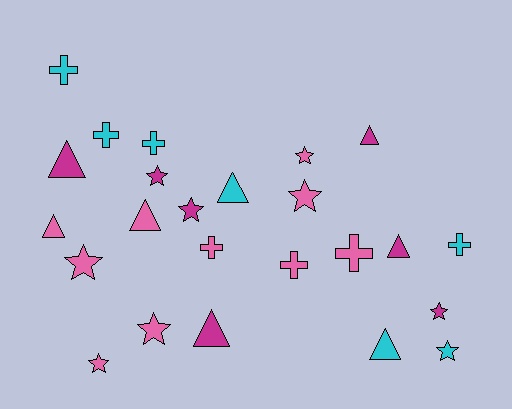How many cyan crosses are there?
There are 4 cyan crosses.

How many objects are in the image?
There are 24 objects.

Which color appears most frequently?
Pink, with 10 objects.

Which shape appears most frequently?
Star, with 9 objects.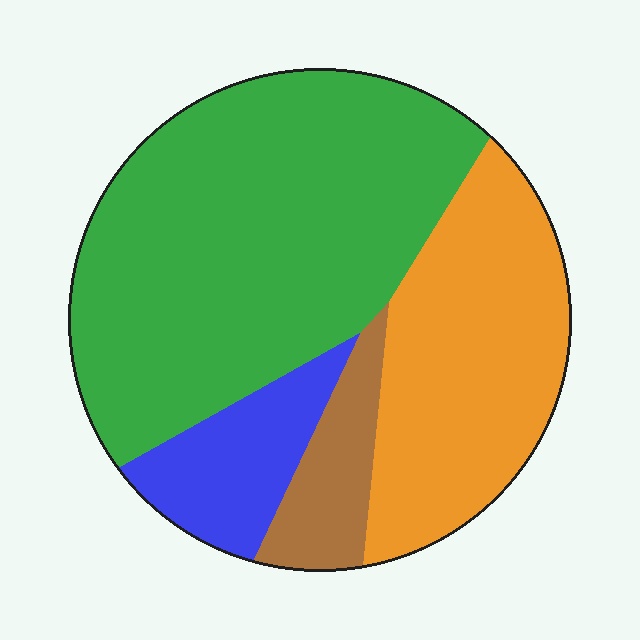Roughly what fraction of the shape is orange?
Orange covers around 30% of the shape.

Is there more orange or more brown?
Orange.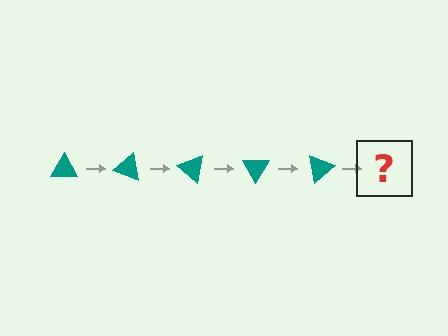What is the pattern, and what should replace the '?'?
The pattern is that the triangle rotates 20 degrees each step. The '?' should be a teal triangle rotated 100 degrees.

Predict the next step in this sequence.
The next step is a teal triangle rotated 100 degrees.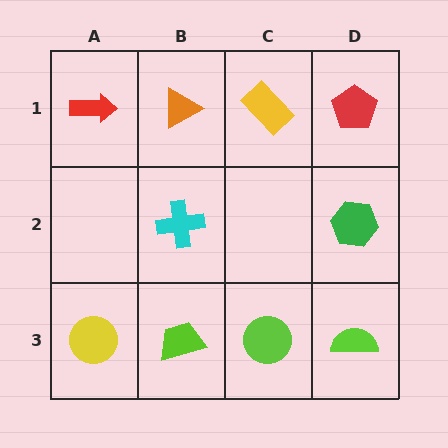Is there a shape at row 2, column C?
No, that cell is empty.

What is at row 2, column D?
A green hexagon.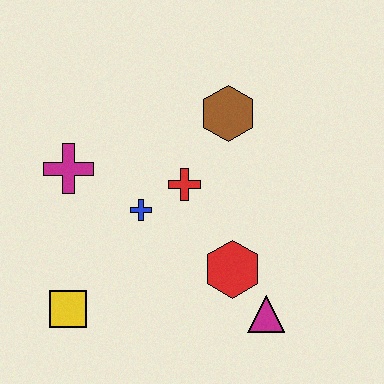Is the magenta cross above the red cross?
Yes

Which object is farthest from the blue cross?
The magenta triangle is farthest from the blue cross.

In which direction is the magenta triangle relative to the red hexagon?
The magenta triangle is below the red hexagon.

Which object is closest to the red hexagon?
The magenta triangle is closest to the red hexagon.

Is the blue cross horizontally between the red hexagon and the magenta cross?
Yes